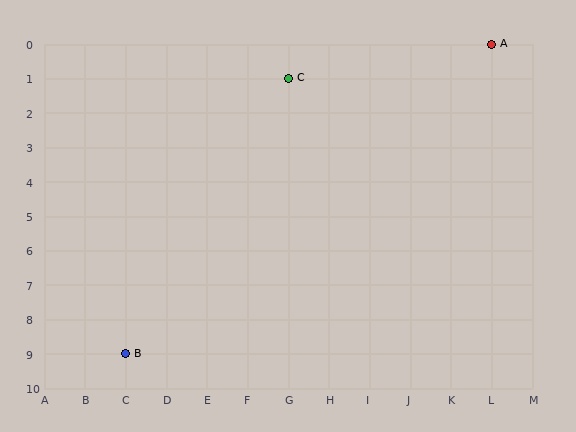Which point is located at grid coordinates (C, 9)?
Point B is at (C, 9).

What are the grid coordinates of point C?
Point C is at grid coordinates (G, 1).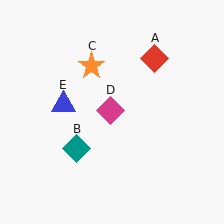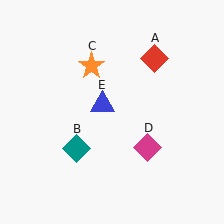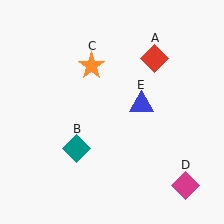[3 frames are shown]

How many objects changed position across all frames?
2 objects changed position: magenta diamond (object D), blue triangle (object E).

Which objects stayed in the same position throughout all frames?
Red diamond (object A) and teal diamond (object B) and orange star (object C) remained stationary.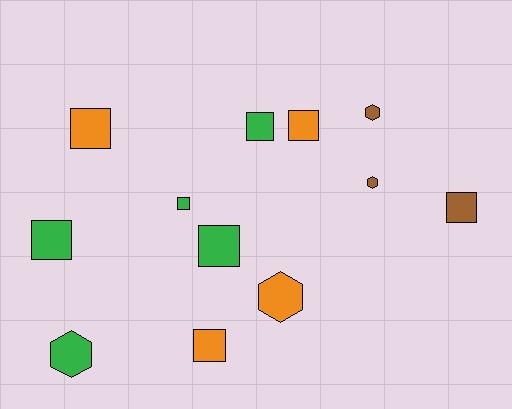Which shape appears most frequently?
Square, with 8 objects.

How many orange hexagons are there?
There is 1 orange hexagon.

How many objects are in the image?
There are 12 objects.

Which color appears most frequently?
Green, with 5 objects.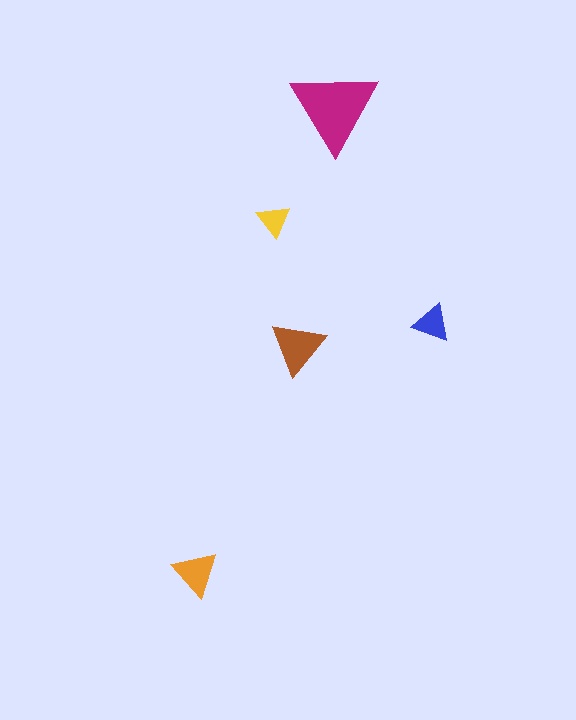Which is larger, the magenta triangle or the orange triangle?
The magenta one.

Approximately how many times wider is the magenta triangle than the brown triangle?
About 1.5 times wider.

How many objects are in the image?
There are 5 objects in the image.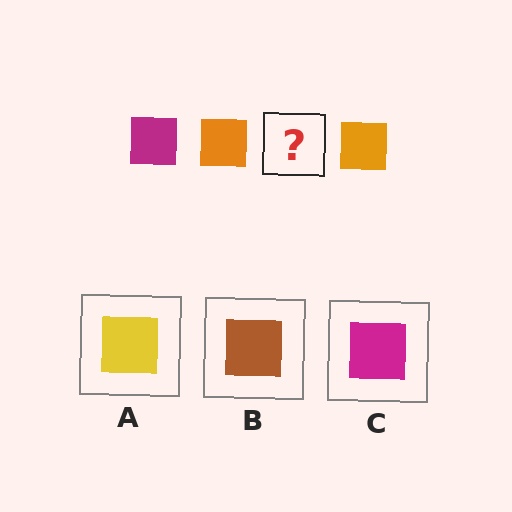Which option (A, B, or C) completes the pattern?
C.